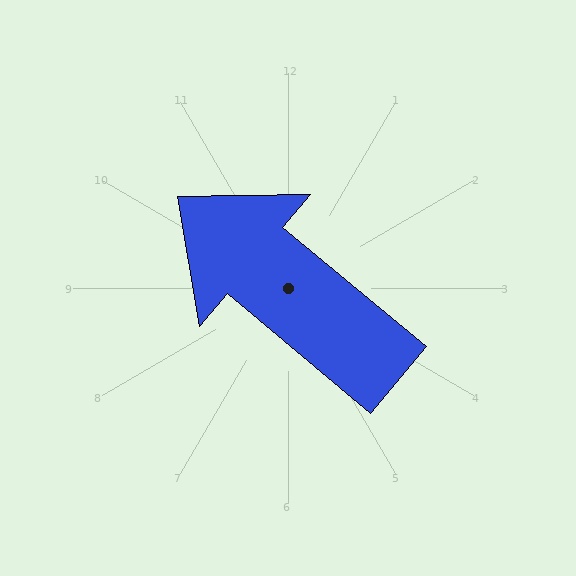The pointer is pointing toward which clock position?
Roughly 10 o'clock.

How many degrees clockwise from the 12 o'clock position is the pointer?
Approximately 310 degrees.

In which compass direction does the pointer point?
Northwest.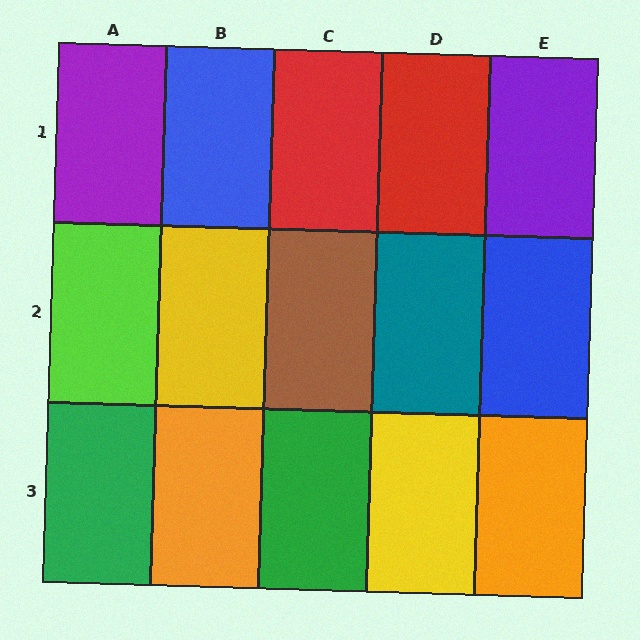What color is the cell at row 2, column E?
Blue.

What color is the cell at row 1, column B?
Blue.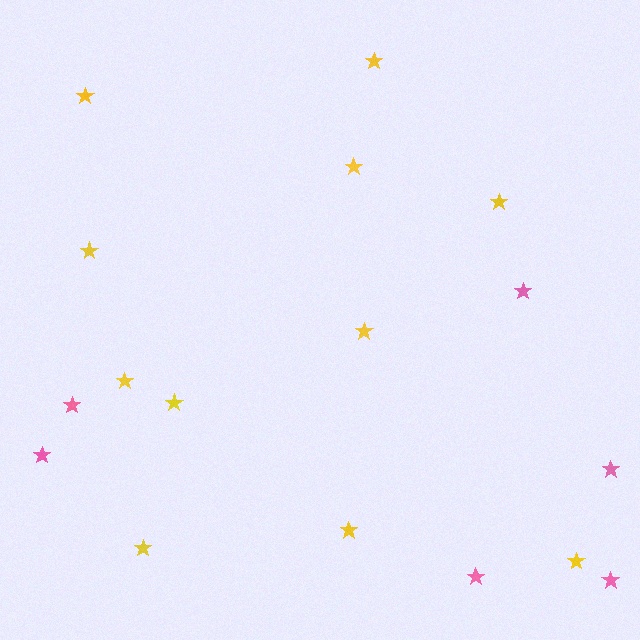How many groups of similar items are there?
There are 2 groups: one group of yellow stars (11) and one group of pink stars (6).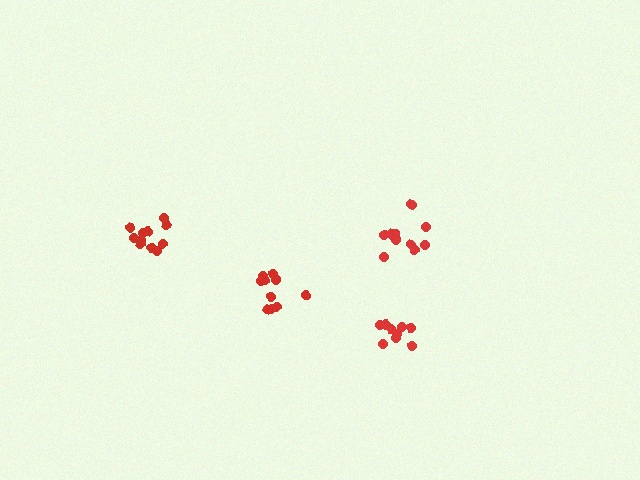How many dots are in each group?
Group 1: 11 dots, Group 2: 11 dots, Group 3: 9 dots, Group 4: 10 dots (41 total).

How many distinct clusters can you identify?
There are 4 distinct clusters.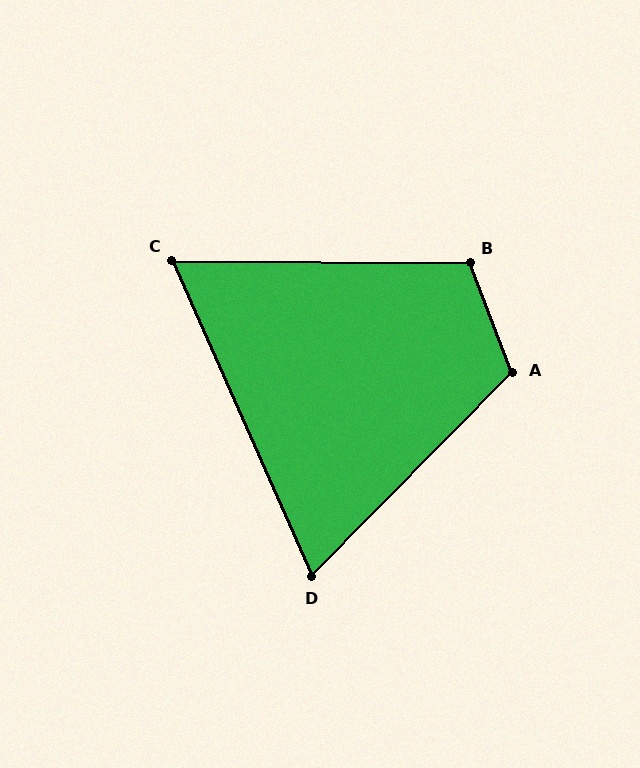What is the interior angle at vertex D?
Approximately 68 degrees (acute).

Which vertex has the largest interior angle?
A, at approximately 114 degrees.